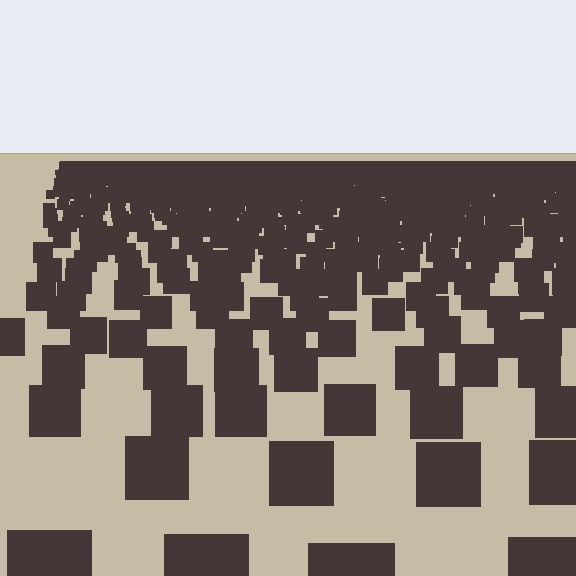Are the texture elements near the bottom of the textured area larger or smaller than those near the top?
Larger. Near the bottom, elements are closer to the viewer and appear at a bigger on-screen size.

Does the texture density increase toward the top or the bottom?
Density increases toward the top.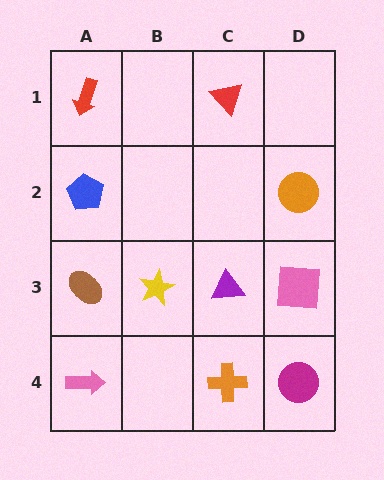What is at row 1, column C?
A red triangle.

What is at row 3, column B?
A yellow star.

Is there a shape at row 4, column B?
No, that cell is empty.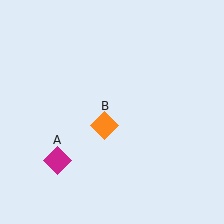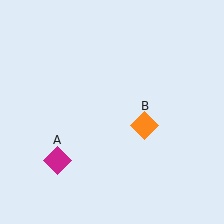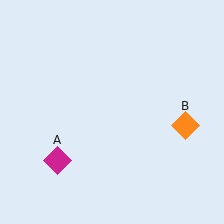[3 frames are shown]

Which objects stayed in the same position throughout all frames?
Magenta diamond (object A) remained stationary.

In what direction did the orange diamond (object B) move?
The orange diamond (object B) moved right.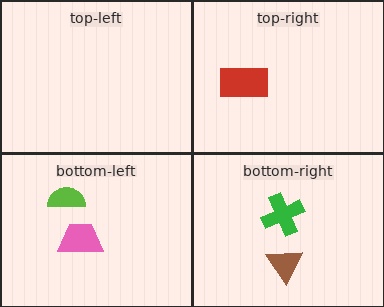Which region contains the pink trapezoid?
The bottom-left region.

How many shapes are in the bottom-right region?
2.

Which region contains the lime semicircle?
The bottom-left region.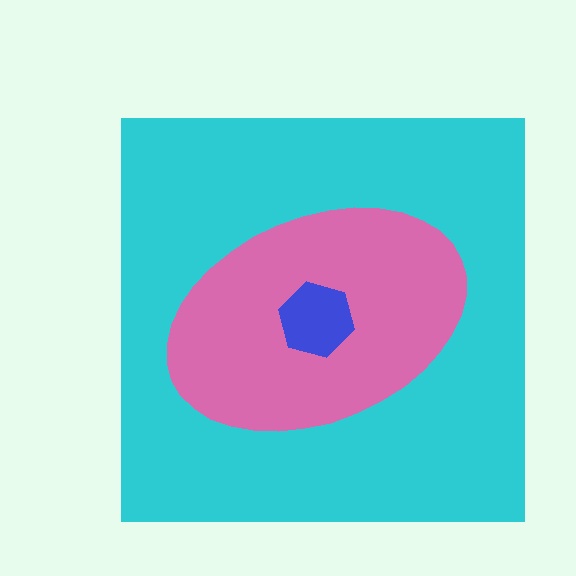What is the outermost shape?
The cyan square.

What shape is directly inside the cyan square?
The pink ellipse.